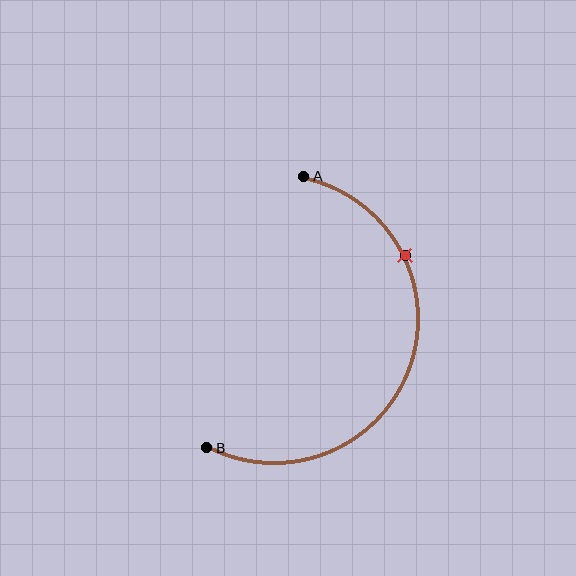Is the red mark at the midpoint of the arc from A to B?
No. The red mark lies on the arc but is closer to endpoint A. The arc midpoint would be at the point on the curve equidistant along the arc from both A and B.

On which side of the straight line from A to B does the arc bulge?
The arc bulges to the right of the straight line connecting A and B.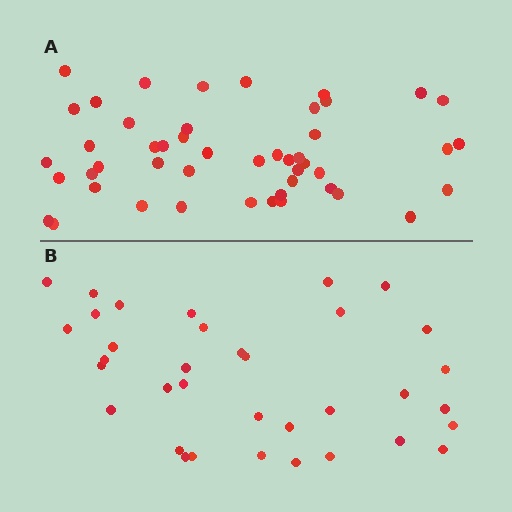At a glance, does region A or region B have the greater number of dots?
Region A (the top region) has more dots.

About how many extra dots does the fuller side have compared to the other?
Region A has approximately 15 more dots than region B.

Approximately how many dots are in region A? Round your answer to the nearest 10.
About 50 dots. (The exact count is 48, which rounds to 50.)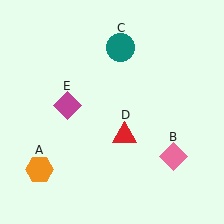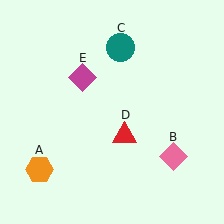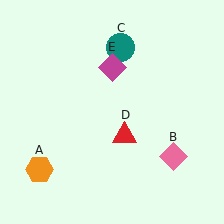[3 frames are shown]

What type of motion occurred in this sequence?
The magenta diamond (object E) rotated clockwise around the center of the scene.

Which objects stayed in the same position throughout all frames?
Orange hexagon (object A) and pink diamond (object B) and teal circle (object C) and red triangle (object D) remained stationary.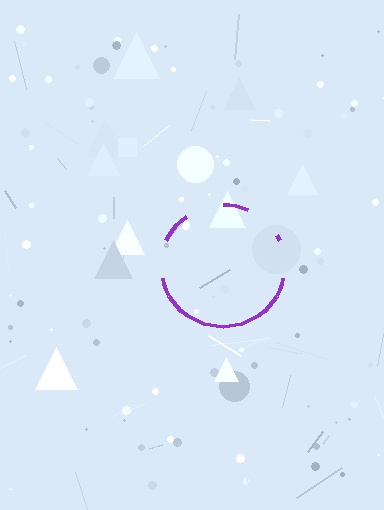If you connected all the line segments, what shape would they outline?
They would outline a circle.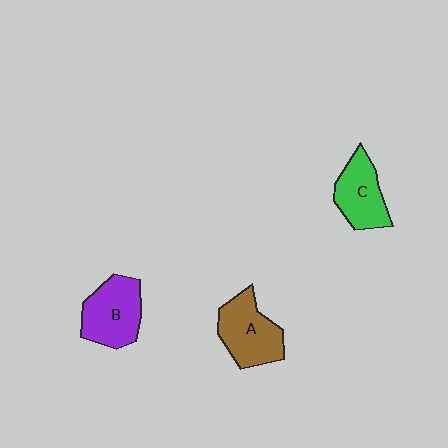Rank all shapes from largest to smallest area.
From largest to smallest: A (brown), B (purple), C (green).